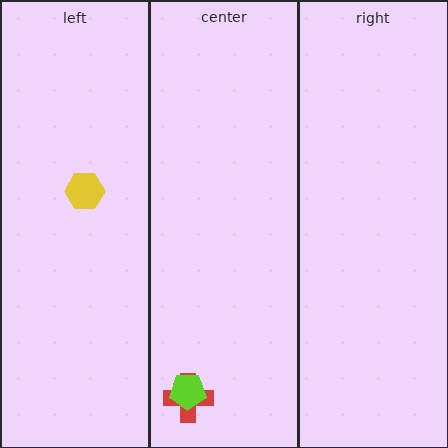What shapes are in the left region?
The yellow hexagon.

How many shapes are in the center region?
2.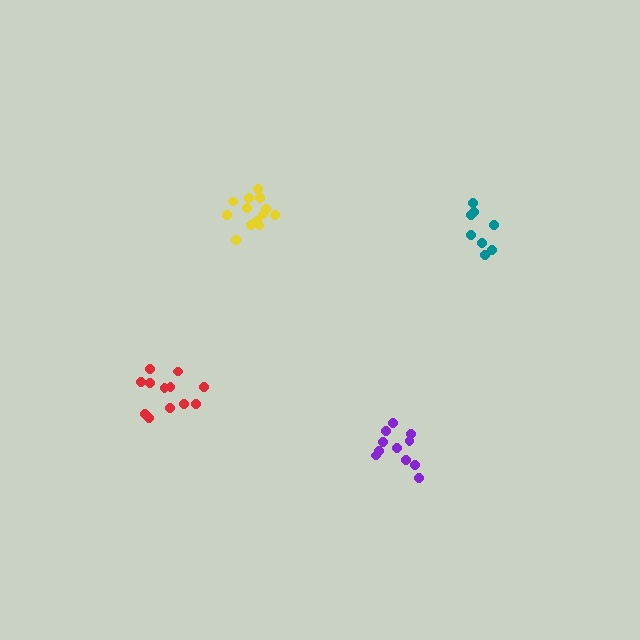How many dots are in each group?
Group 1: 8 dots, Group 2: 13 dots, Group 3: 12 dots, Group 4: 11 dots (44 total).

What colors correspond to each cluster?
The clusters are colored: teal, yellow, red, purple.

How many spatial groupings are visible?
There are 4 spatial groupings.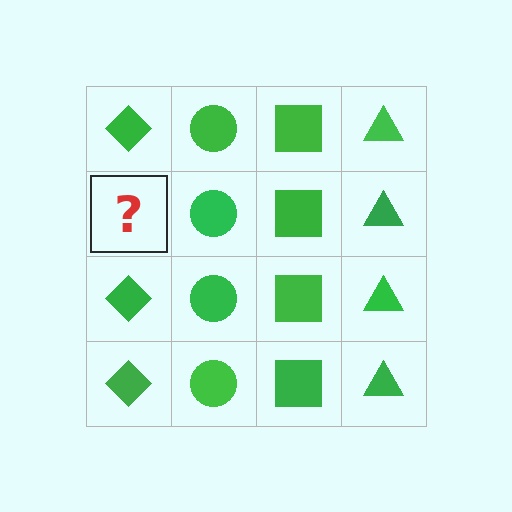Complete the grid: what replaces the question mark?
The question mark should be replaced with a green diamond.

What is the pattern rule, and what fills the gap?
The rule is that each column has a consistent shape. The gap should be filled with a green diamond.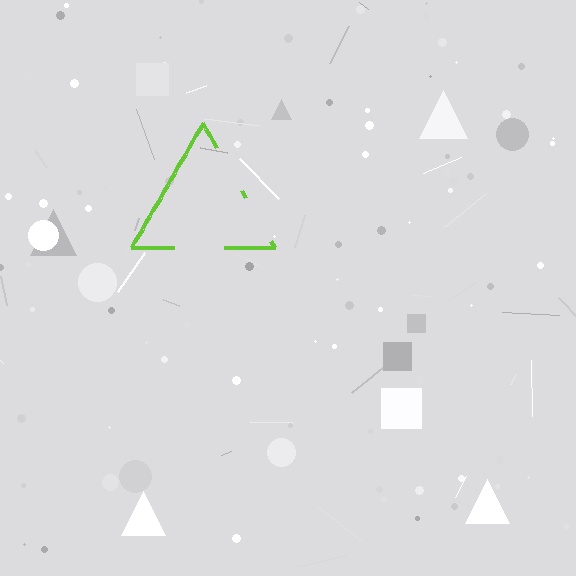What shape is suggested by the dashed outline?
The dashed outline suggests a triangle.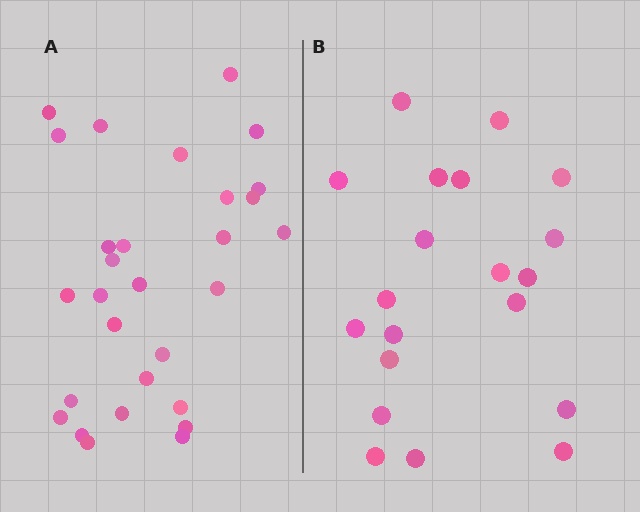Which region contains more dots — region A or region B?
Region A (the left region) has more dots.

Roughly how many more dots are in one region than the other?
Region A has roughly 8 or so more dots than region B.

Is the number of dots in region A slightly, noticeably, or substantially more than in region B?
Region A has substantially more. The ratio is roughly 1.4 to 1.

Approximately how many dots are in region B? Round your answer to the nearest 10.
About 20 dots.